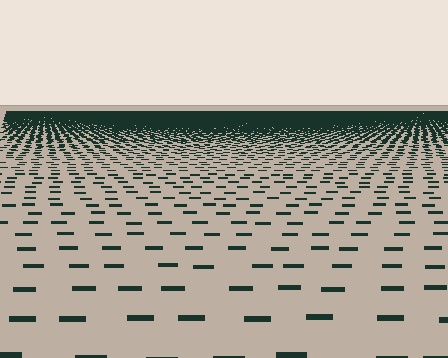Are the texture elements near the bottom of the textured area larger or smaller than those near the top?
Larger. Near the bottom, elements are closer to the viewer and appear at a bigger on-screen size.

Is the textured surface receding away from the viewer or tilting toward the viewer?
The surface is receding away from the viewer. Texture elements get smaller and denser toward the top.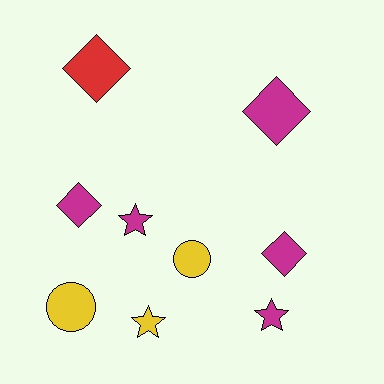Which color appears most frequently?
Magenta, with 5 objects.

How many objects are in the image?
There are 9 objects.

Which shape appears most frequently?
Diamond, with 4 objects.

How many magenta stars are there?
There are 2 magenta stars.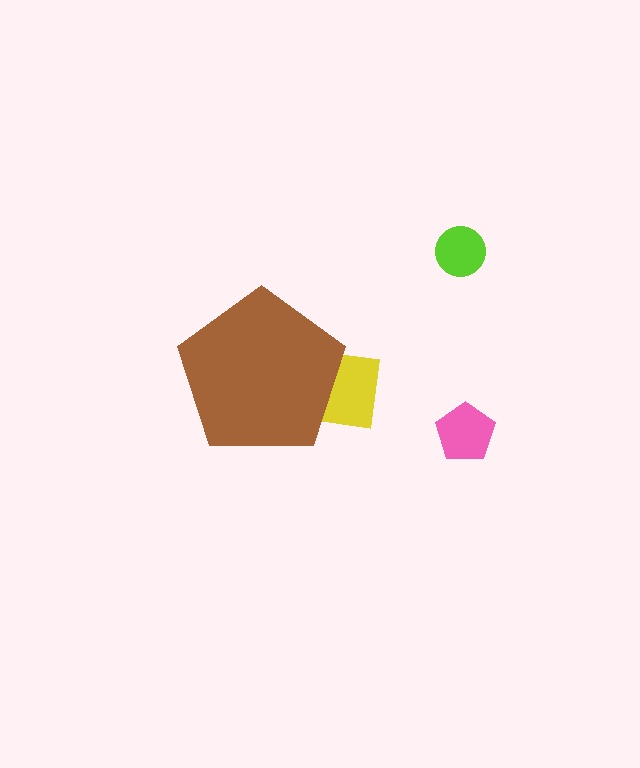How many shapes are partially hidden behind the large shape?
1 shape is partially hidden.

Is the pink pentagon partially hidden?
No, the pink pentagon is fully visible.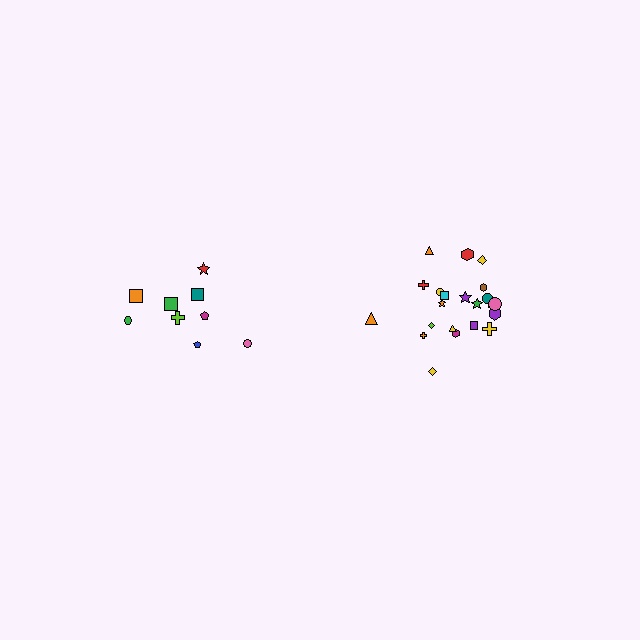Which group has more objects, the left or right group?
The right group.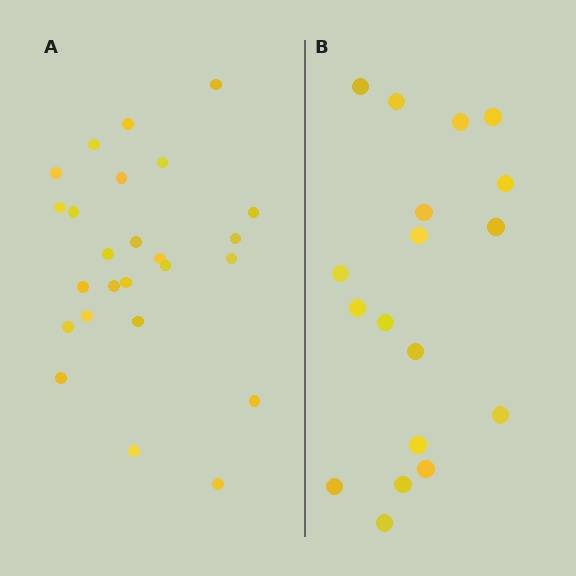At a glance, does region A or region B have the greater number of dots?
Region A (the left region) has more dots.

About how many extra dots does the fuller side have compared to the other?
Region A has roughly 8 or so more dots than region B.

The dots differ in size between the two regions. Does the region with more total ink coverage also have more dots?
No. Region B has more total ink coverage because its dots are larger, but region A actually contains more individual dots. Total area can be misleading — the number of items is what matters here.